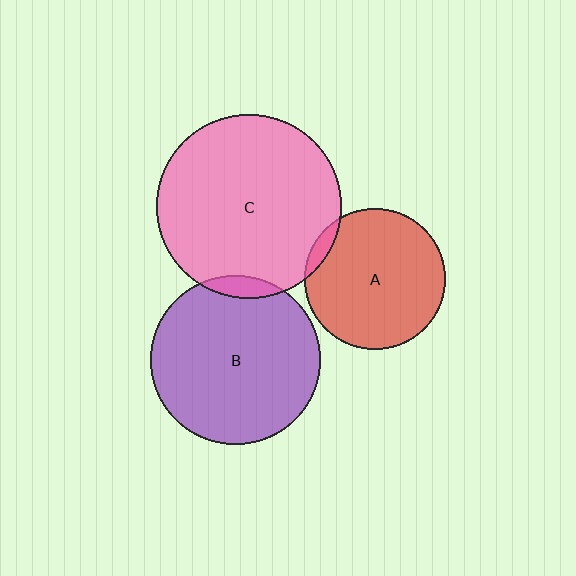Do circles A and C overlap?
Yes.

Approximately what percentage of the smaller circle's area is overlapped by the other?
Approximately 5%.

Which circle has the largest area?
Circle C (pink).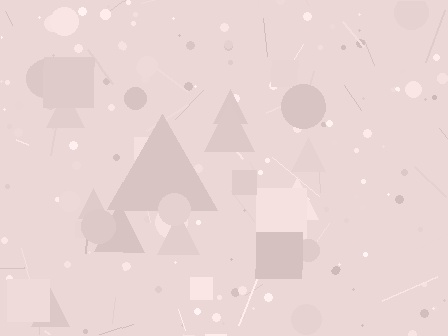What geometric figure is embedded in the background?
A triangle is embedded in the background.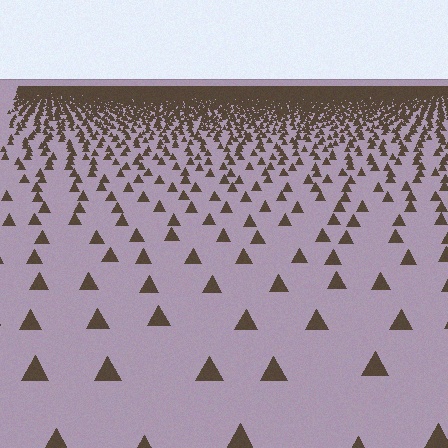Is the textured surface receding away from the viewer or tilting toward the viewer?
The surface is receding away from the viewer. Texture elements get smaller and denser toward the top.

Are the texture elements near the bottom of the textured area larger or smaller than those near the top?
Larger. Near the bottom, elements are closer to the viewer and appear at a bigger on-screen size.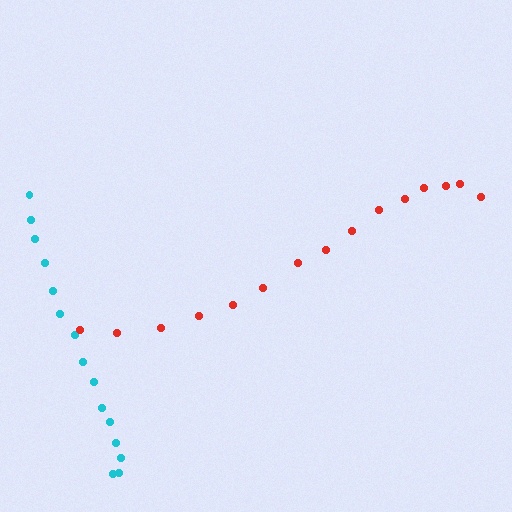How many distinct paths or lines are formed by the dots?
There are 2 distinct paths.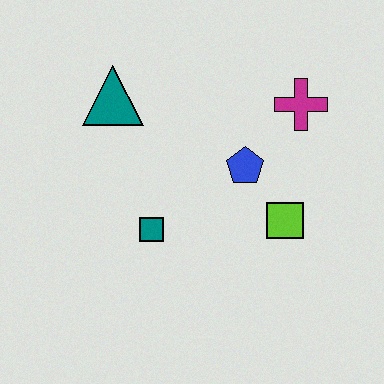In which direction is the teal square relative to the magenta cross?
The teal square is to the left of the magenta cross.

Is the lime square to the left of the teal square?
No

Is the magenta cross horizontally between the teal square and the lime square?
No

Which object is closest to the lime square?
The blue pentagon is closest to the lime square.